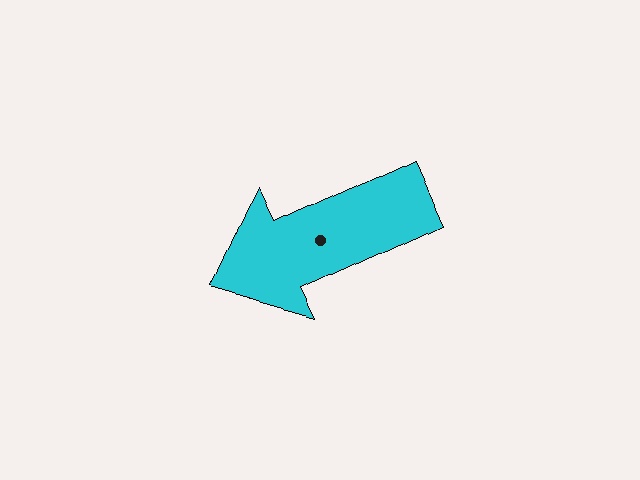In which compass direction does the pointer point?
Southwest.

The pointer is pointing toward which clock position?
Roughly 8 o'clock.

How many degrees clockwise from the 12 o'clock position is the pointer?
Approximately 245 degrees.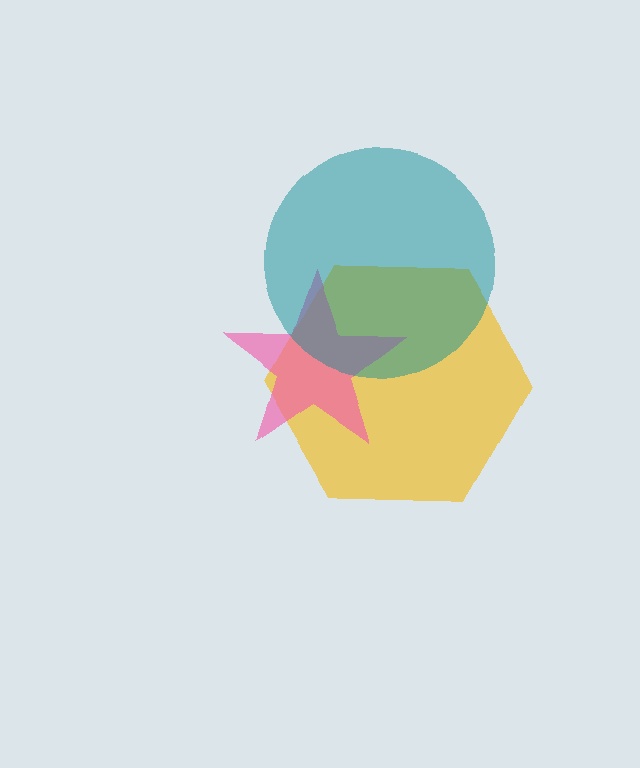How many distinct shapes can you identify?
There are 3 distinct shapes: a yellow hexagon, a pink star, a teal circle.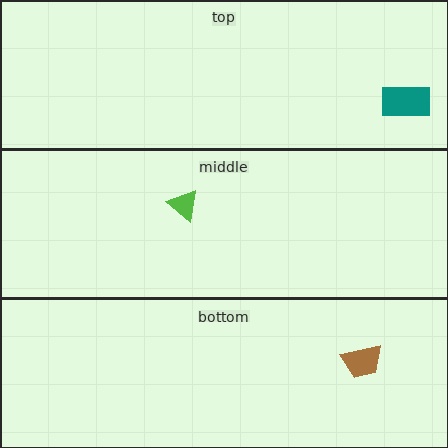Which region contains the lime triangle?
The middle region.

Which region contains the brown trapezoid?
The bottom region.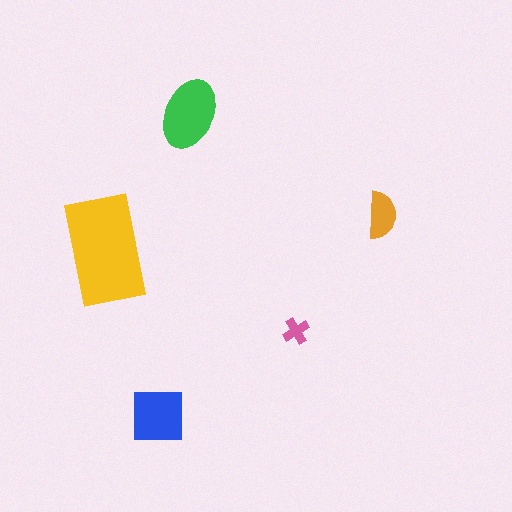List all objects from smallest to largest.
The pink cross, the orange semicircle, the blue square, the green ellipse, the yellow rectangle.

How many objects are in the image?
There are 5 objects in the image.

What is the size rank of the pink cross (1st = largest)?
5th.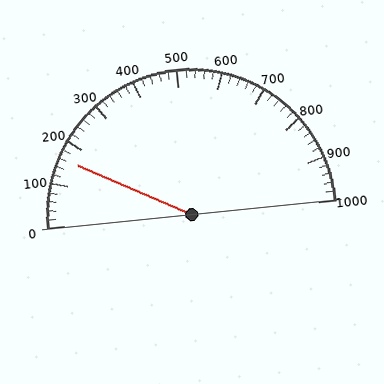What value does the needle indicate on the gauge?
The needle indicates approximately 160.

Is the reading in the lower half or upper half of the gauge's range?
The reading is in the lower half of the range (0 to 1000).